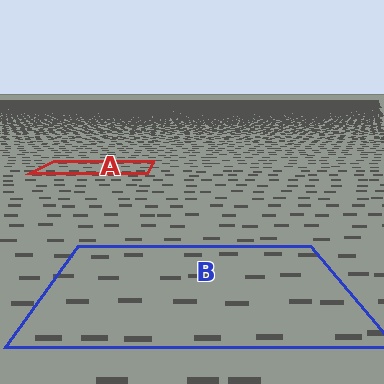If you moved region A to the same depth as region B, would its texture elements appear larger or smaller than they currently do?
They would appear larger. At a closer depth, the same texture elements are projected at a bigger on-screen size.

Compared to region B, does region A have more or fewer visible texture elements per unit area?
Region A has more texture elements per unit area — they are packed more densely because it is farther away.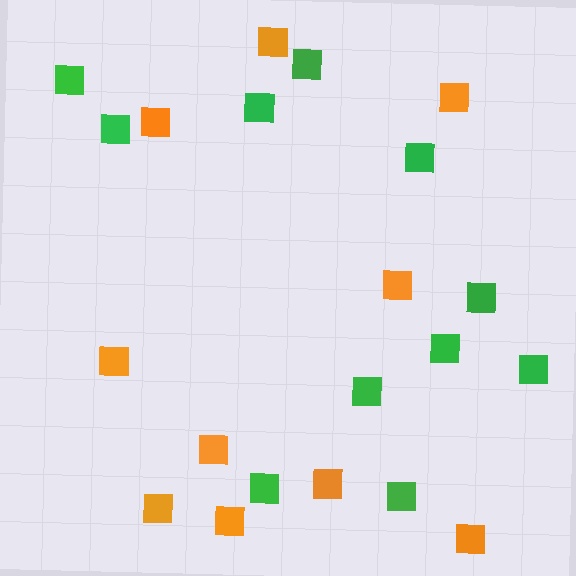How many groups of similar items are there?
There are 2 groups: one group of orange squares (10) and one group of green squares (11).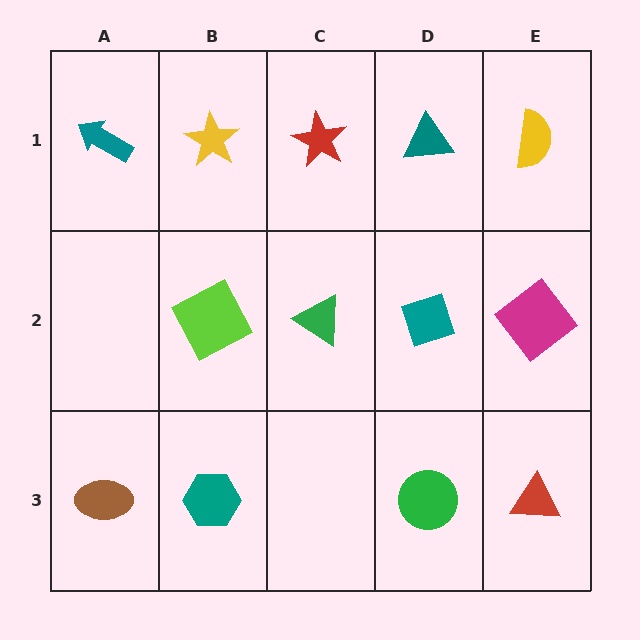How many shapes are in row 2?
4 shapes.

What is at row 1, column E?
A yellow semicircle.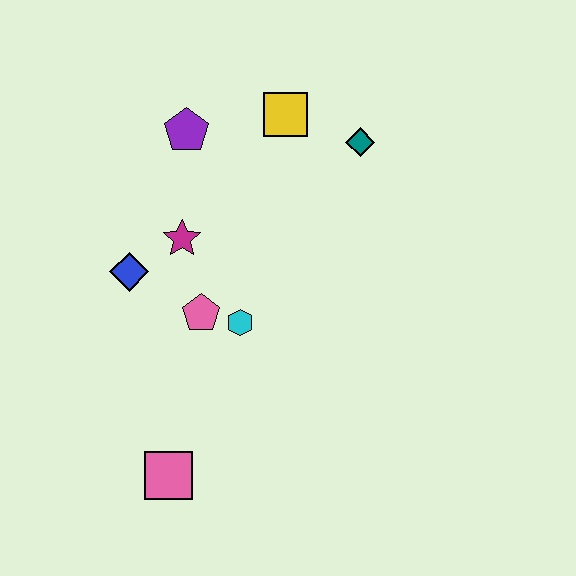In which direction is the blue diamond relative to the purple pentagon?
The blue diamond is below the purple pentagon.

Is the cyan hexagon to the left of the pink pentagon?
No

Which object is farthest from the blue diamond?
The teal diamond is farthest from the blue diamond.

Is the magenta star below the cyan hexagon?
No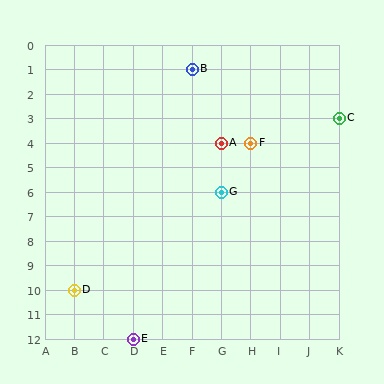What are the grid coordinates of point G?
Point G is at grid coordinates (G, 6).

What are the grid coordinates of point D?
Point D is at grid coordinates (B, 10).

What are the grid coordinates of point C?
Point C is at grid coordinates (K, 3).